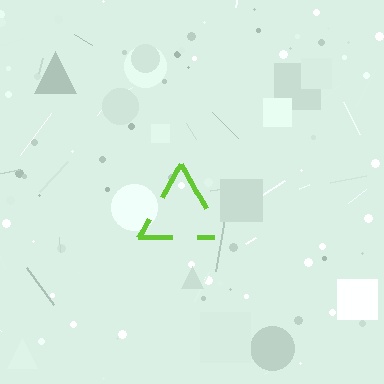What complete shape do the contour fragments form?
The contour fragments form a triangle.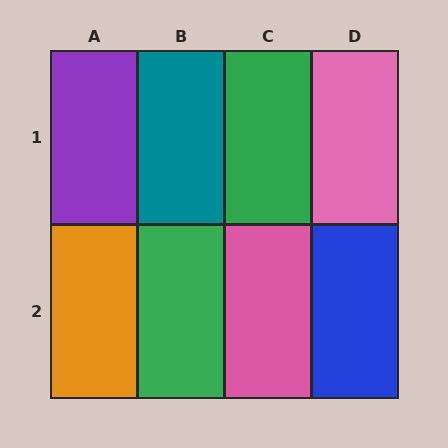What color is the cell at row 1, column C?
Green.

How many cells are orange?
1 cell is orange.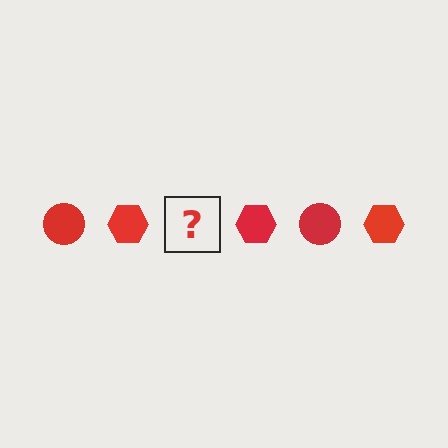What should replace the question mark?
The question mark should be replaced with a red circle.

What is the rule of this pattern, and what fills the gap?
The rule is that the pattern cycles through circle, hexagon shapes in red. The gap should be filled with a red circle.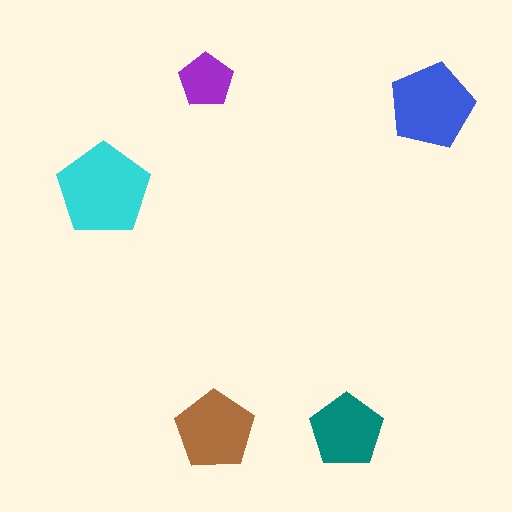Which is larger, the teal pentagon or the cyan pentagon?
The cyan one.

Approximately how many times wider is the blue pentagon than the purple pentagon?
About 1.5 times wider.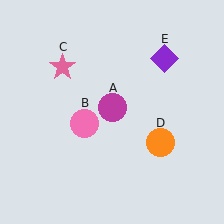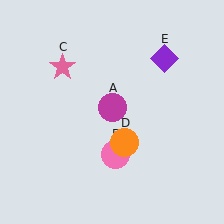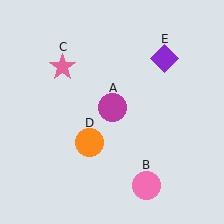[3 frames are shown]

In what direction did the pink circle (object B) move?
The pink circle (object B) moved down and to the right.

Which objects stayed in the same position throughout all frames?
Magenta circle (object A) and pink star (object C) and purple diamond (object E) remained stationary.